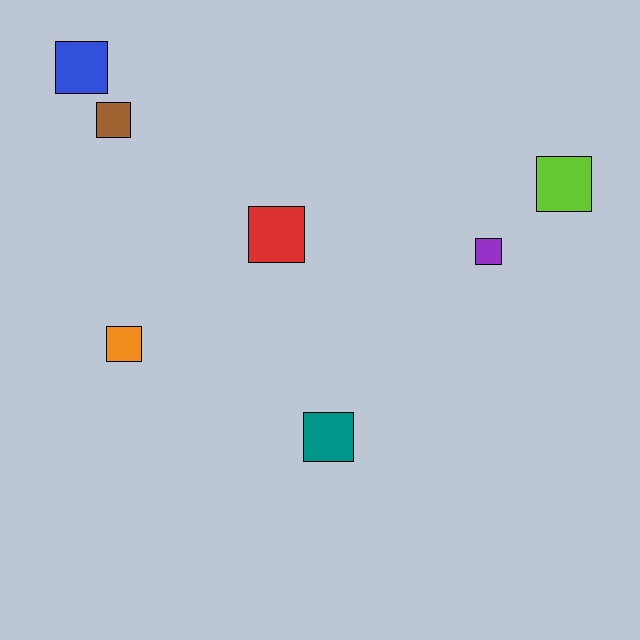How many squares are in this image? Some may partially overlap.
There are 7 squares.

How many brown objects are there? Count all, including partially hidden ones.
There is 1 brown object.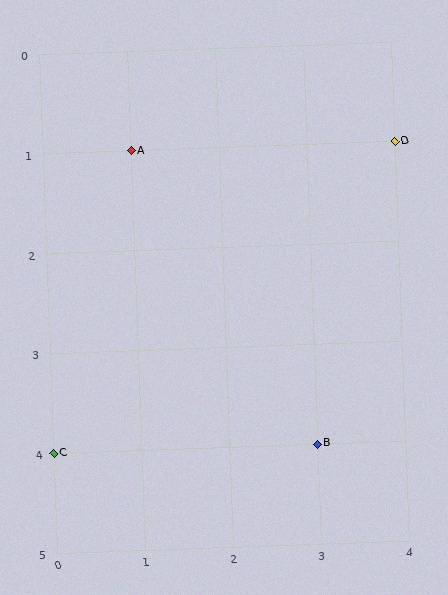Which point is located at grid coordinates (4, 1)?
Point D is at (4, 1).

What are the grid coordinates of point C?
Point C is at grid coordinates (0, 4).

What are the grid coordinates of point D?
Point D is at grid coordinates (4, 1).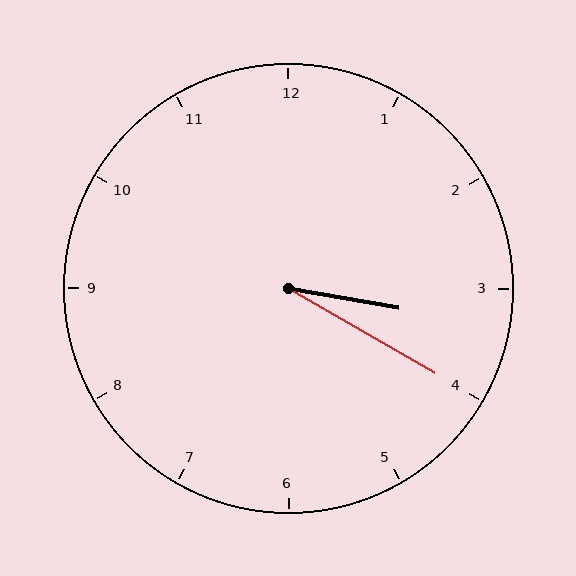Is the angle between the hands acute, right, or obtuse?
It is acute.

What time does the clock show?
3:20.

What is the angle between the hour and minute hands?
Approximately 20 degrees.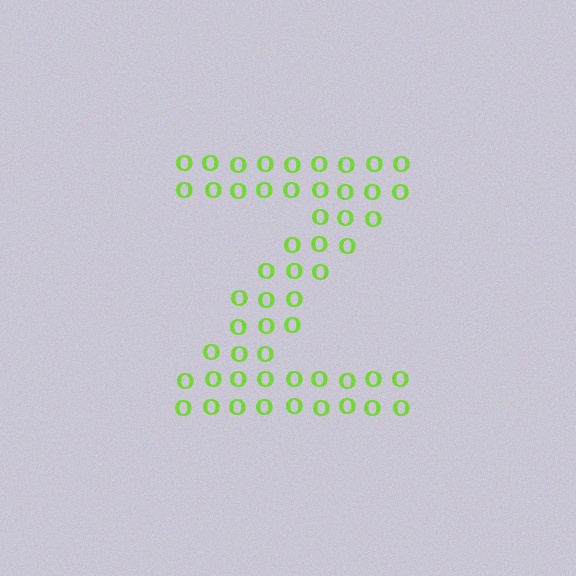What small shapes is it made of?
It is made of small letter O's.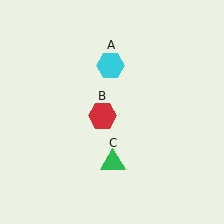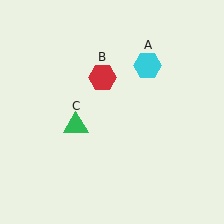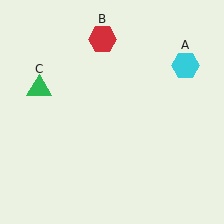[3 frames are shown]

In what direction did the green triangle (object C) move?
The green triangle (object C) moved up and to the left.